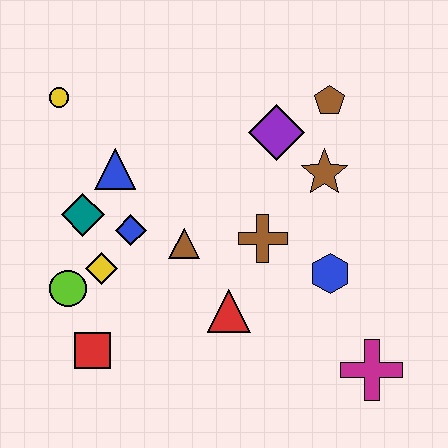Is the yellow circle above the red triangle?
Yes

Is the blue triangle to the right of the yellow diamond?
Yes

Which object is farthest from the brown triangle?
The magenta cross is farthest from the brown triangle.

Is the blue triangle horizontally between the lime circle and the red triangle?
Yes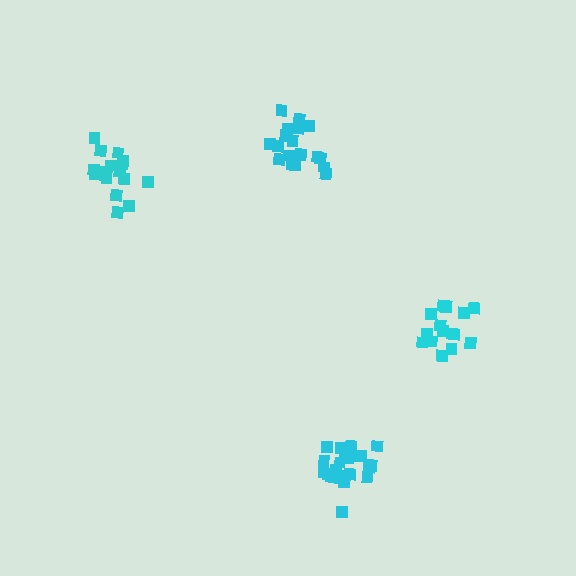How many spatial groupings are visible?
There are 4 spatial groupings.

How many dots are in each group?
Group 1: 20 dots, Group 2: 21 dots, Group 3: 17 dots, Group 4: 15 dots (73 total).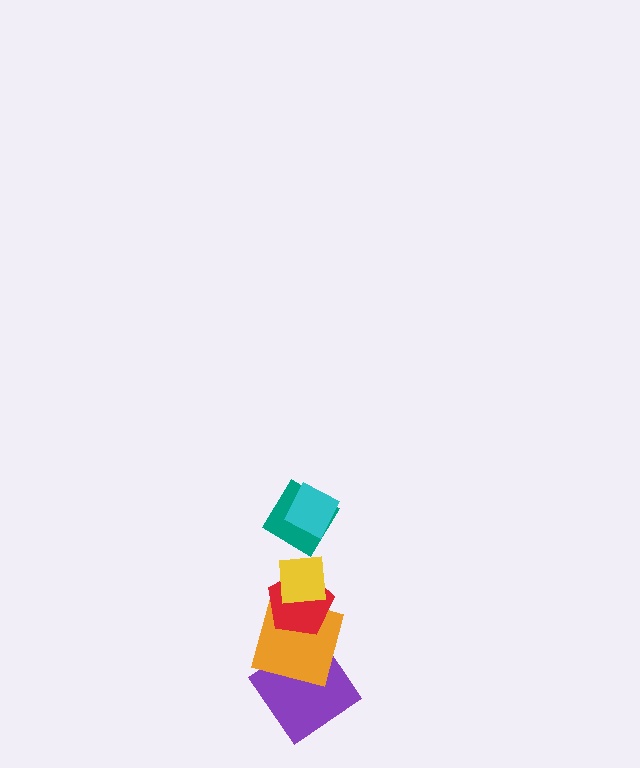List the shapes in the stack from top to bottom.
From top to bottom: the cyan diamond, the teal diamond, the yellow square, the red pentagon, the orange square, the purple diamond.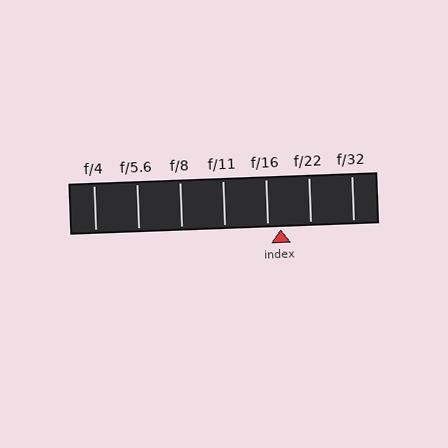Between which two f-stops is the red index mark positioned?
The index mark is between f/16 and f/22.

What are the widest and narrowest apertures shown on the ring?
The widest aperture shown is f/4 and the narrowest is f/32.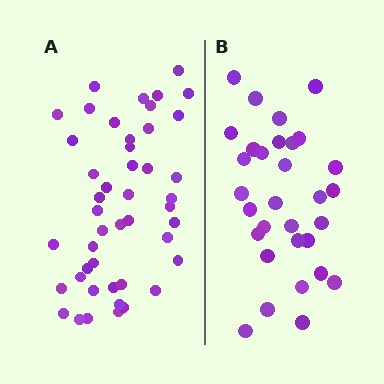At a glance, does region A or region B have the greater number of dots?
Region A (the left region) has more dots.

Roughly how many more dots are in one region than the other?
Region A has approximately 15 more dots than region B.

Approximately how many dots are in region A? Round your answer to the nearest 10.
About 50 dots. (The exact count is 46, which rounds to 50.)